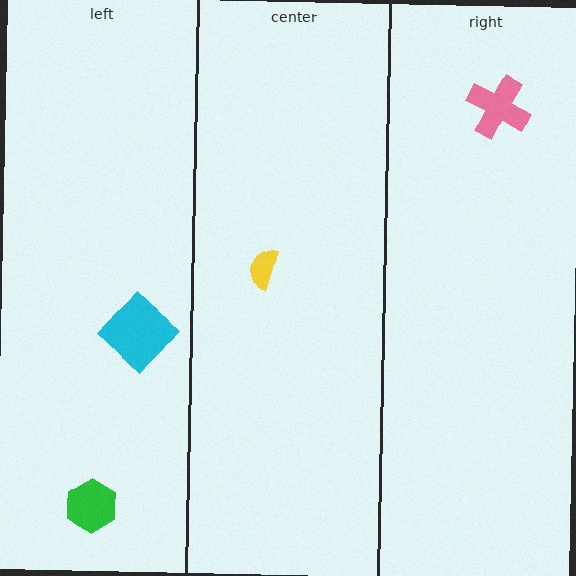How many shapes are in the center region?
1.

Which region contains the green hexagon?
The left region.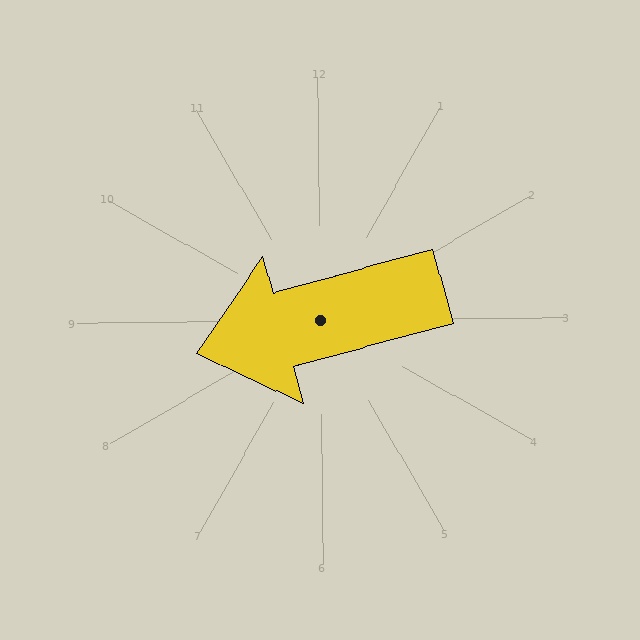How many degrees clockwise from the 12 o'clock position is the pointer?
Approximately 255 degrees.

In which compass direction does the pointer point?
West.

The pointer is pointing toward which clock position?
Roughly 9 o'clock.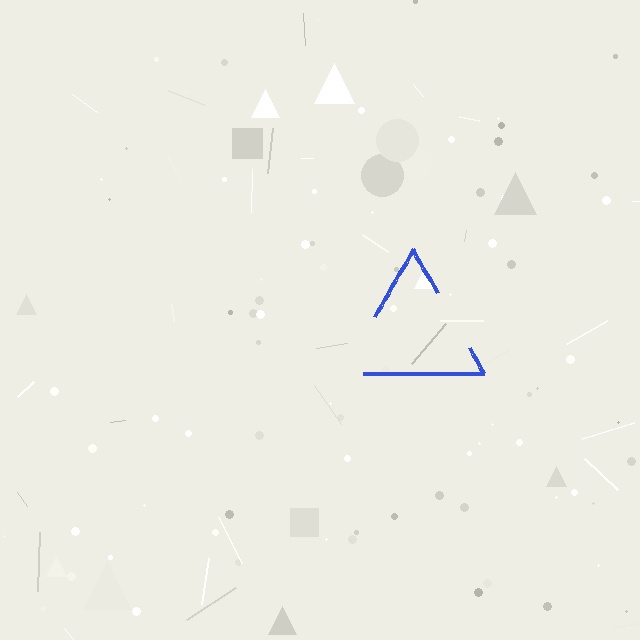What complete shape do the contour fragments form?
The contour fragments form a triangle.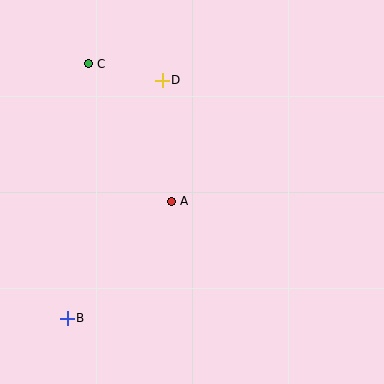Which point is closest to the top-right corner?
Point D is closest to the top-right corner.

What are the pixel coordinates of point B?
Point B is at (67, 318).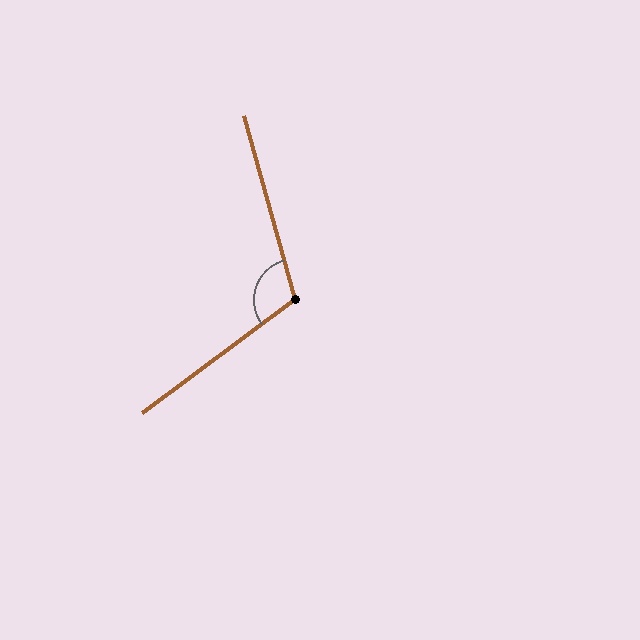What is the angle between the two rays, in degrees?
Approximately 111 degrees.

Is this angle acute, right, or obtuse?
It is obtuse.